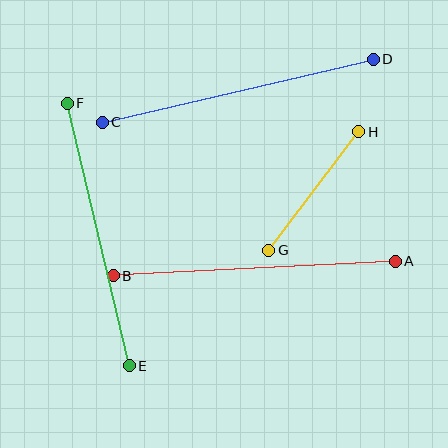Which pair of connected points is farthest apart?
Points A and B are farthest apart.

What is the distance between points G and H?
The distance is approximately 149 pixels.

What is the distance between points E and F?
The distance is approximately 270 pixels.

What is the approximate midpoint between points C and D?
The midpoint is at approximately (238, 91) pixels.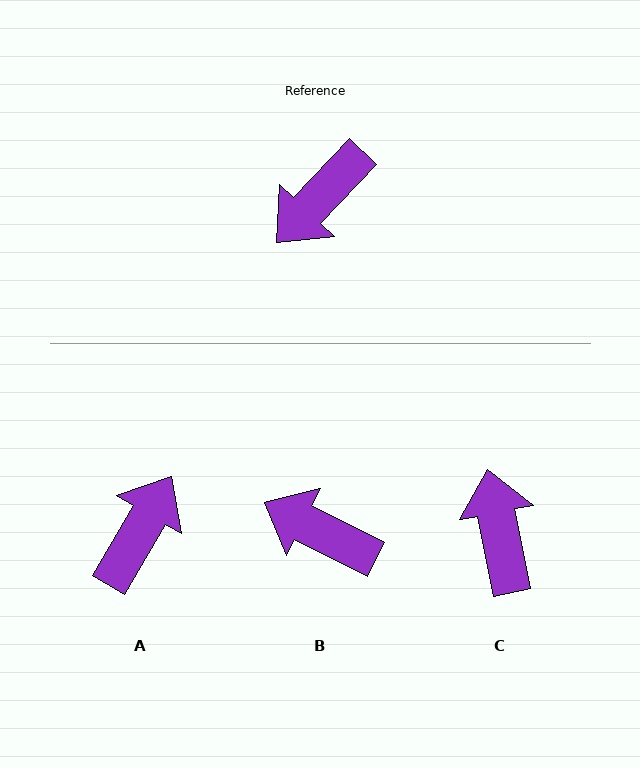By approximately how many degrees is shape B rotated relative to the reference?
Approximately 74 degrees clockwise.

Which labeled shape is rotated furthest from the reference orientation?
A, about 166 degrees away.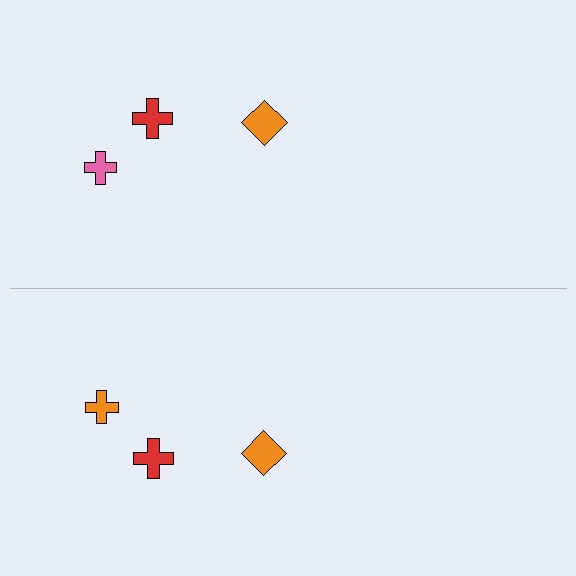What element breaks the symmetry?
The orange cross on the bottom side breaks the symmetry — its mirror counterpart is pink.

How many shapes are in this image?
There are 6 shapes in this image.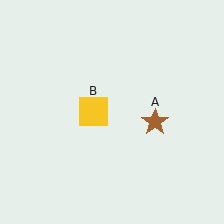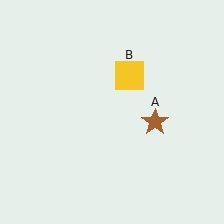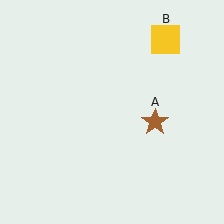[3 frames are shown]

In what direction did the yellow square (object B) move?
The yellow square (object B) moved up and to the right.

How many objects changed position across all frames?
1 object changed position: yellow square (object B).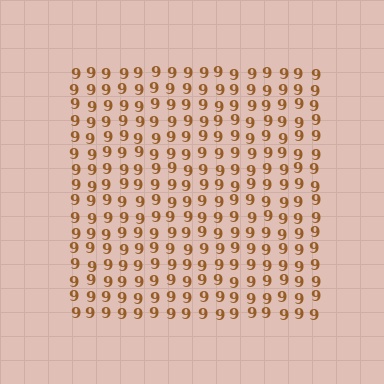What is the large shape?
The large shape is a square.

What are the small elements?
The small elements are digit 9's.